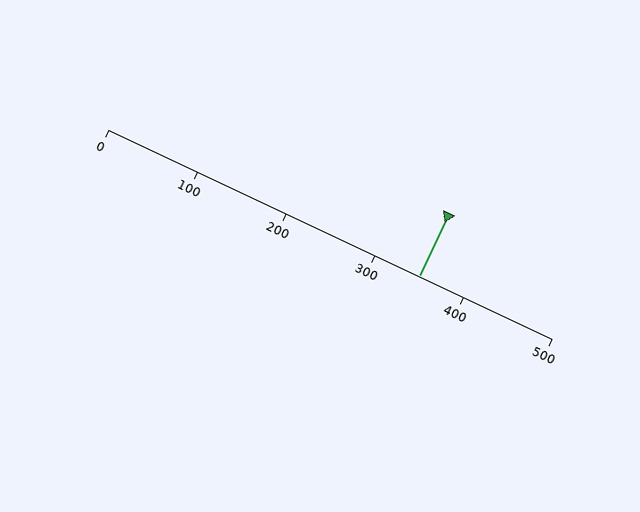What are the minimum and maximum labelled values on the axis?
The axis runs from 0 to 500.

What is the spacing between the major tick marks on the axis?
The major ticks are spaced 100 apart.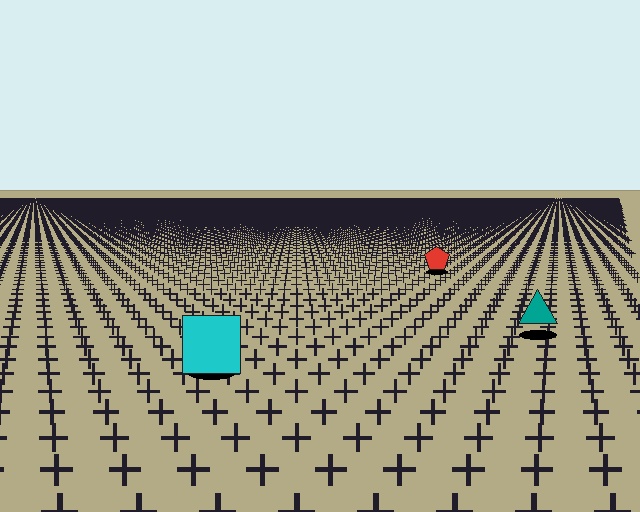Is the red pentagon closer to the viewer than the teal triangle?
No. The teal triangle is closer — you can tell from the texture gradient: the ground texture is coarser near it.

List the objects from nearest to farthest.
From nearest to farthest: the cyan square, the teal triangle, the red pentagon.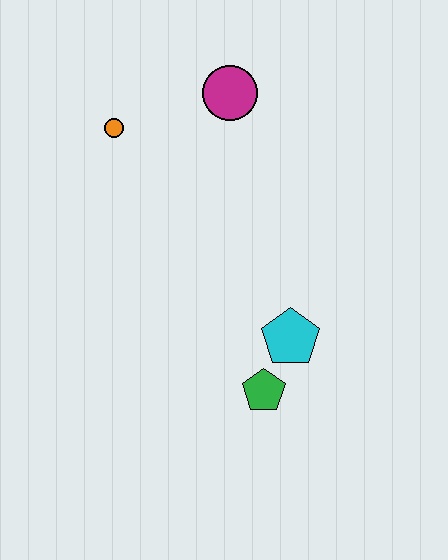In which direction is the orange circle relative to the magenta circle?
The orange circle is to the left of the magenta circle.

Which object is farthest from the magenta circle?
The green pentagon is farthest from the magenta circle.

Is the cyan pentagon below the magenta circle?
Yes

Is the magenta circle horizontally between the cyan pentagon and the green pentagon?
No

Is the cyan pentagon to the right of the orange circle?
Yes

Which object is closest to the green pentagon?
The cyan pentagon is closest to the green pentagon.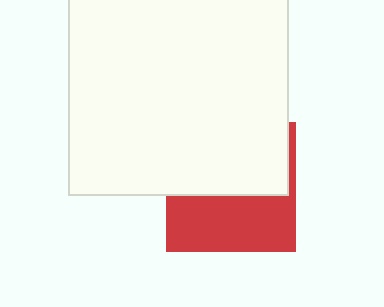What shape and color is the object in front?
The object in front is a white square.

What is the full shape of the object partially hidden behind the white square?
The partially hidden object is a red square.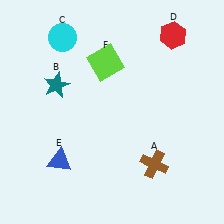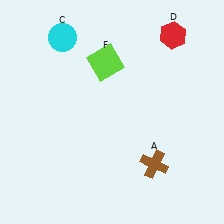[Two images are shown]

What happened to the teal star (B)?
The teal star (B) was removed in Image 2. It was in the top-left area of Image 1.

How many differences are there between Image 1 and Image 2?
There are 2 differences between the two images.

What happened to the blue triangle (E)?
The blue triangle (E) was removed in Image 2. It was in the bottom-left area of Image 1.